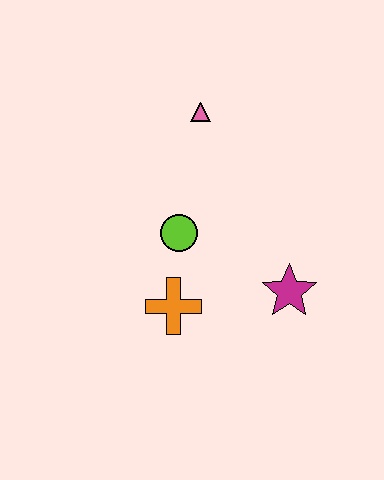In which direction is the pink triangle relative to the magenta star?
The pink triangle is above the magenta star.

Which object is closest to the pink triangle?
The lime circle is closest to the pink triangle.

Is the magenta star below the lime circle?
Yes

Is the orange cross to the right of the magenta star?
No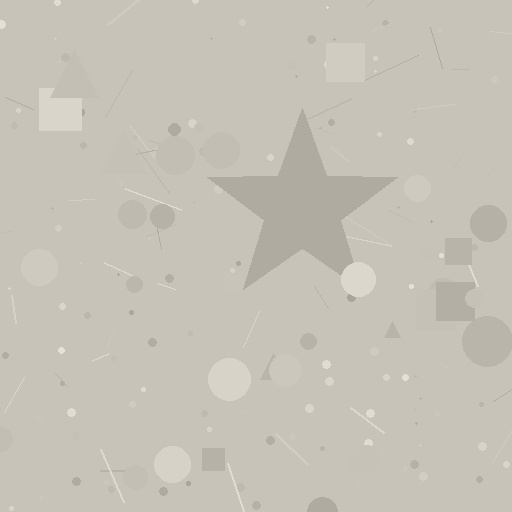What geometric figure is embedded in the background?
A star is embedded in the background.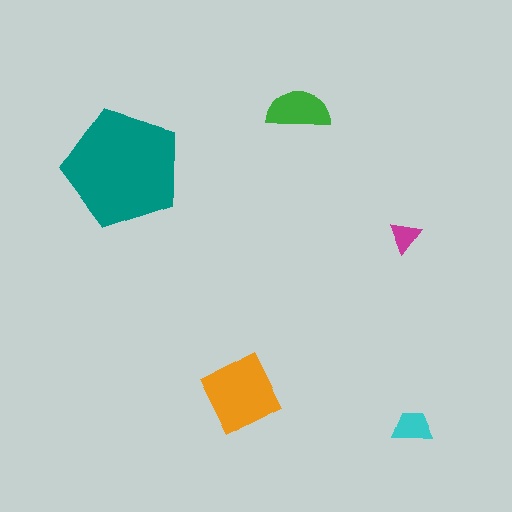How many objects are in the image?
There are 5 objects in the image.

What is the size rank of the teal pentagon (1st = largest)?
1st.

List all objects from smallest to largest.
The magenta triangle, the cyan trapezoid, the green semicircle, the orange diamond, the teal pentagon.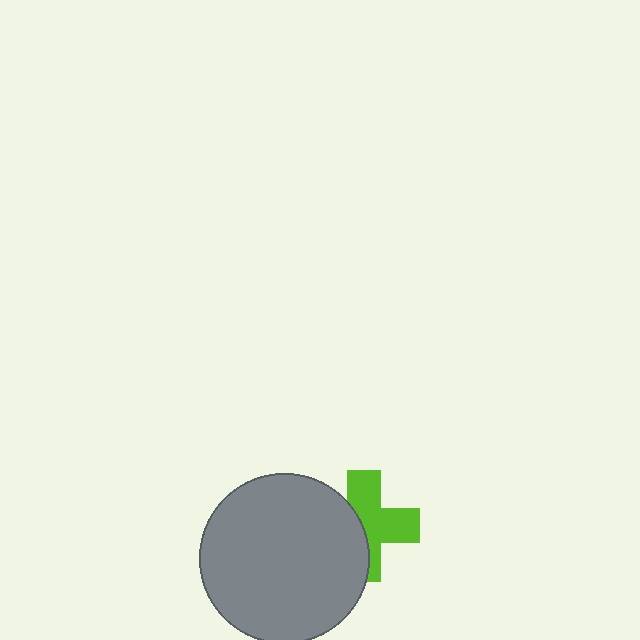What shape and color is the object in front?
The object in front is a gray circle.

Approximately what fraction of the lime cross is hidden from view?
Roughly 43% of the lime cross is hidden behind the gray circle.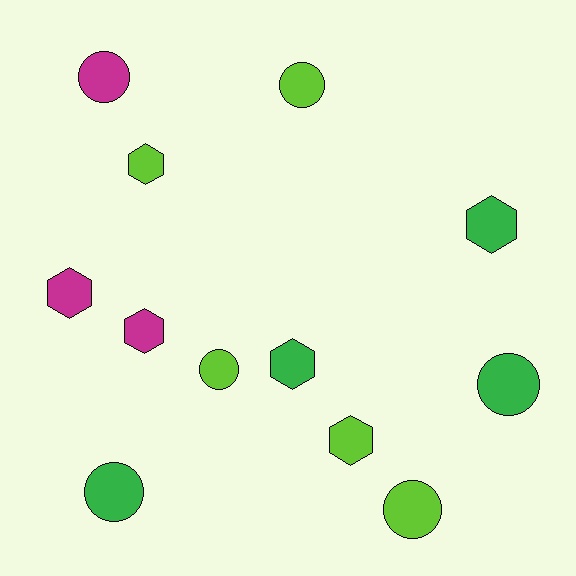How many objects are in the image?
There are 12 objects.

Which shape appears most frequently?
Circle, with 6 objects.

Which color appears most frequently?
Lime, with 5 objects.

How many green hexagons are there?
There are 2 green hexagons.